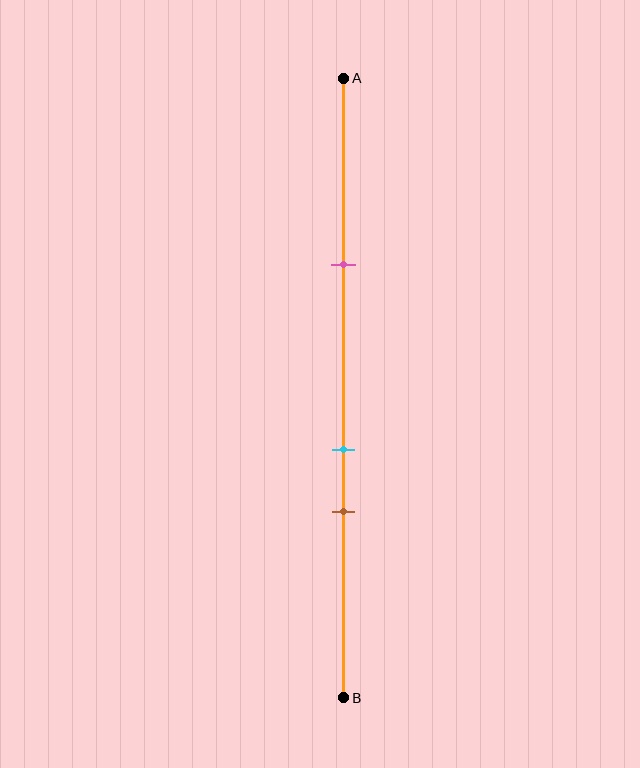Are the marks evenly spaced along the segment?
No, the marks are not evenly spaced.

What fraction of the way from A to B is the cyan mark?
The cyan mark is approximately 60% (0.6) of the way from A to B.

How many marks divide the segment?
There are 3 marks dividing the segment.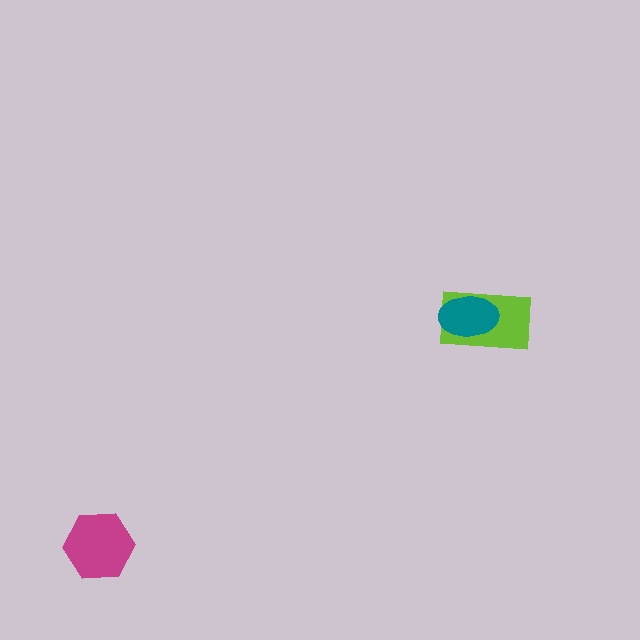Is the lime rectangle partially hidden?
Yes, it is partially covered by another shape.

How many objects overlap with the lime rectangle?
1 object overlaps with the lime rectangle.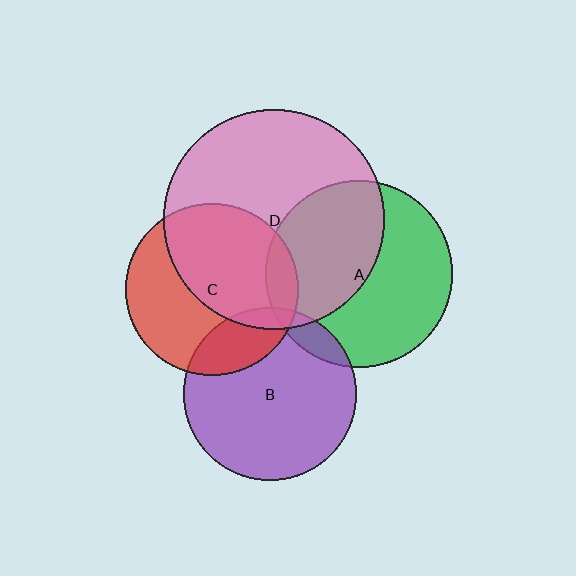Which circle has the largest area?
Circle D (pink).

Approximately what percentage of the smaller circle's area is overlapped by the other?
Approximately 10%.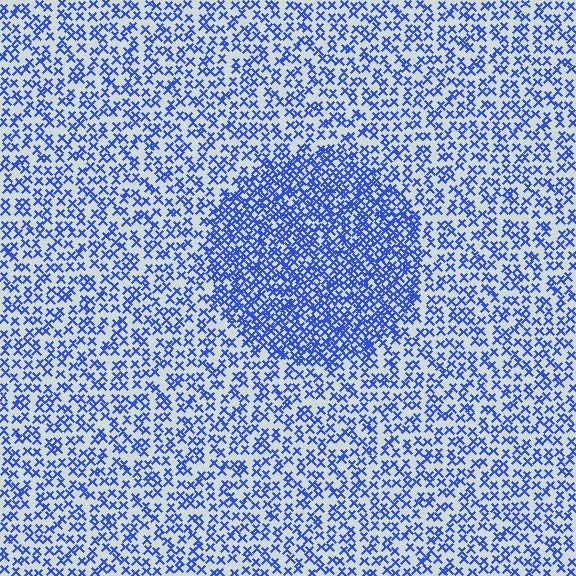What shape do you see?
I see a circle.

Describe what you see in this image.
The image contains small blue elements arranged at two different densities. A circle-shaped region is visible where the elements are more densely packed than the surrounding area.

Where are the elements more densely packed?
The elements are more densely packed inside the circle boundary.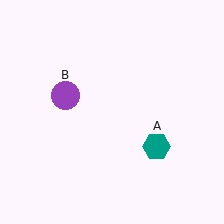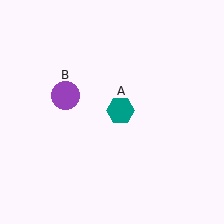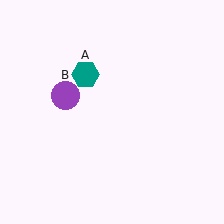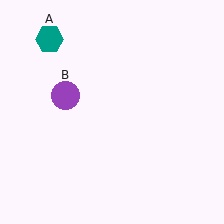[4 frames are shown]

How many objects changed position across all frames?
1 object changed position: teal hexagon (object A).